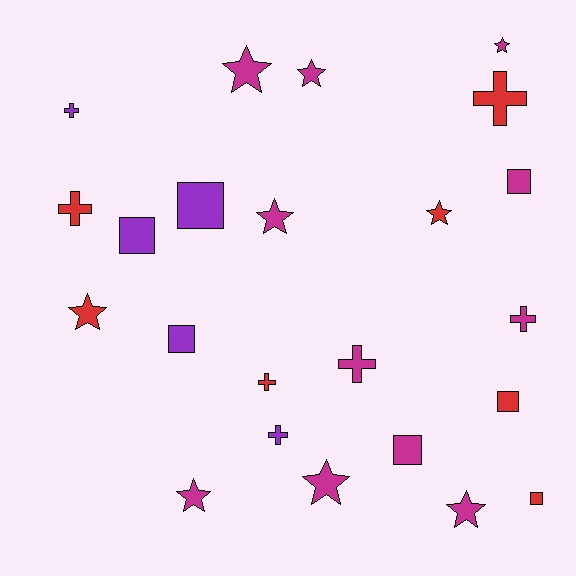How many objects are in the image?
There are 23 objects.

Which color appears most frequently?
Magenta, with 11 objects.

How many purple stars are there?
There are no purple stars.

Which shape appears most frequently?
Star, with 9 objects.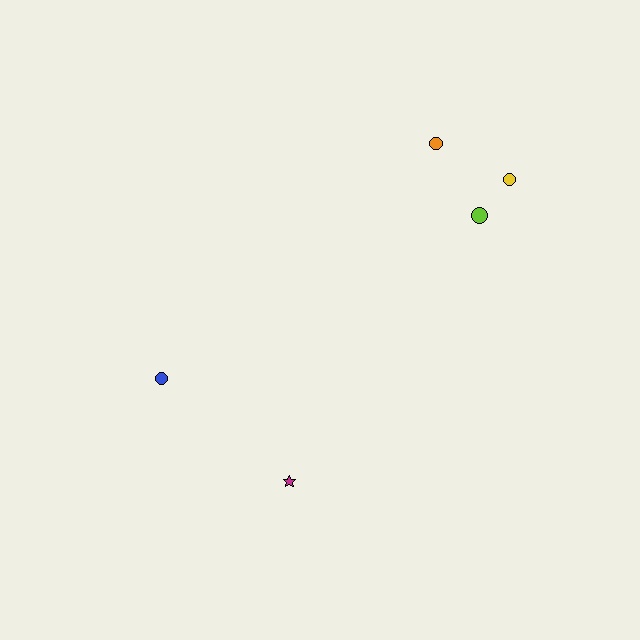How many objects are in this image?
There are 5 objects.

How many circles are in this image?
There are 4 circles.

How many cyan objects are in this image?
There are no cyan objects.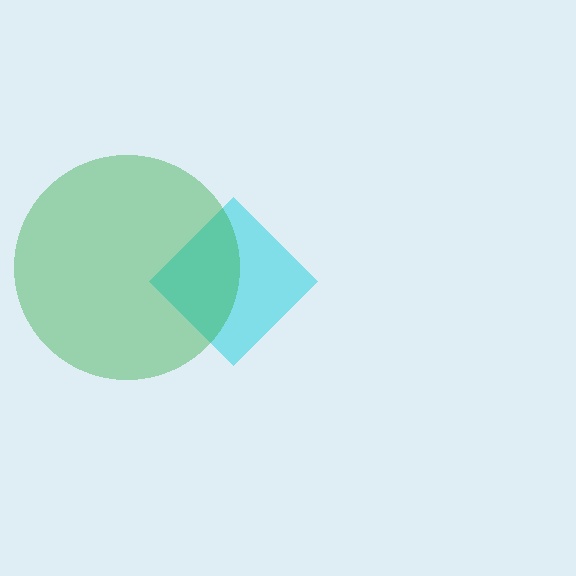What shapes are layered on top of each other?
The layered shapes are: a cyan diamond, a green circle.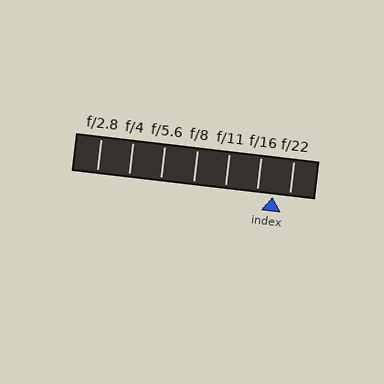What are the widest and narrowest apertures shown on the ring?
The widest aperture shown is f/2.8 and the narrowest is f/22.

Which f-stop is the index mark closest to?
The index mark is closest to f/16.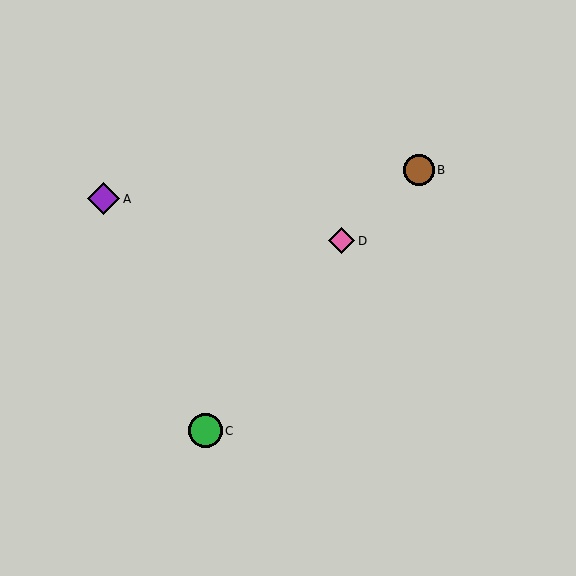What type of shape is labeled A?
Shape A is a purple diamond.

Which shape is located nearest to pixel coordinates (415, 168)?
The brown circle (labeled B) at (419, 170) is nearest to that location.